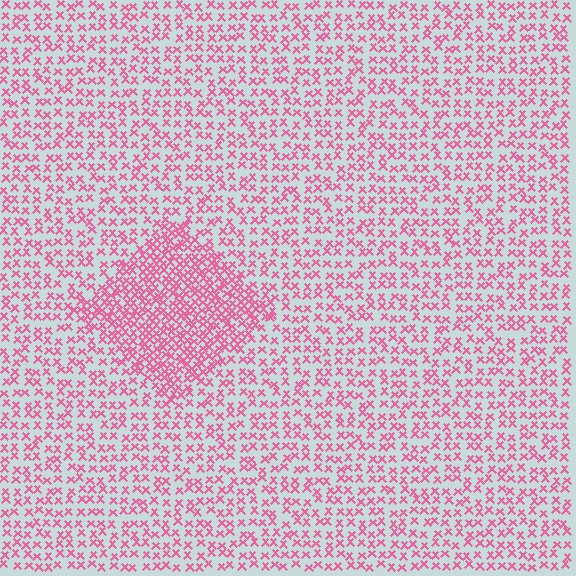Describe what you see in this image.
The image contains small pink elements arranged at two different densities. A diamond-shaped region is visible where the elements are more densely packed than the surrounding area.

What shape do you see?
I see a diamond.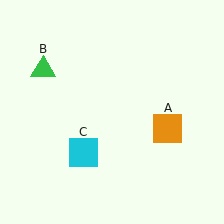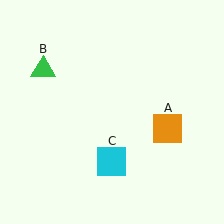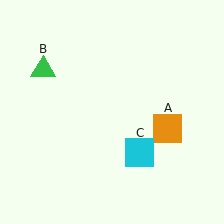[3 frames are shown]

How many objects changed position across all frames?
1 object changed position: cyan square (object C).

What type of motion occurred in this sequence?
The cyan square (object C) rotated counterclockwise around the center of the scene.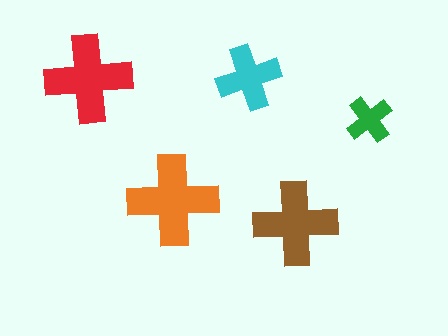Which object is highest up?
The cyan cross is topmost.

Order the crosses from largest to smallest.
the orange one, the red one, the brown one, the cyan one, the green one.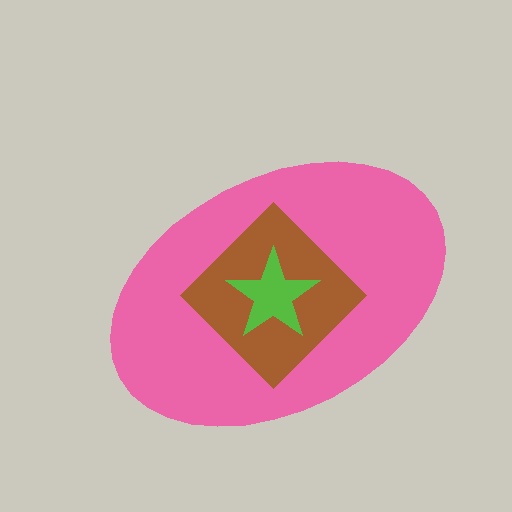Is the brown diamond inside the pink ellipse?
Yes.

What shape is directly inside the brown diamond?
The lime star.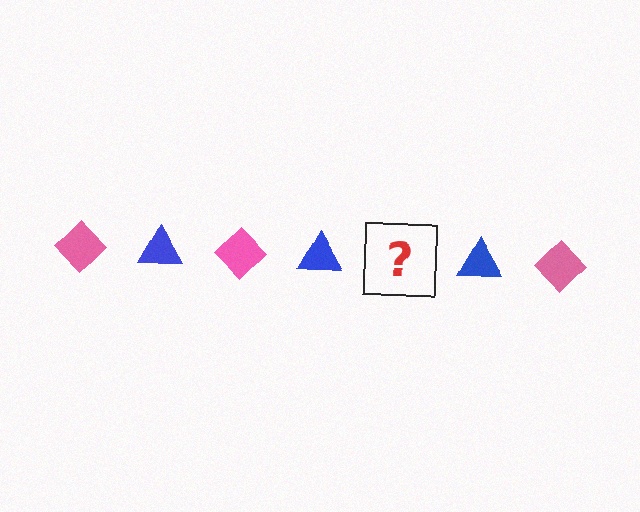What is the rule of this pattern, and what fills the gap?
The rule is that the pattern alternates between pink diamond and blue triangle. The gap should be filled with a pink diamond.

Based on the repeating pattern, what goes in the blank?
The blank should be a pink diamond.